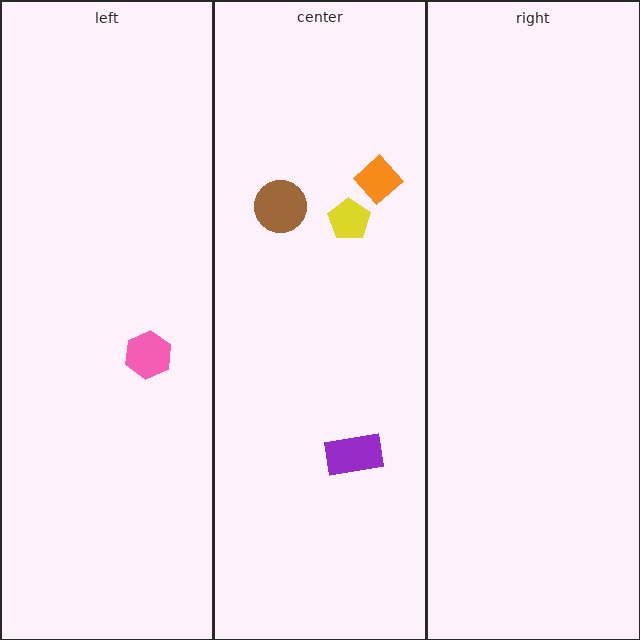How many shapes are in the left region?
1.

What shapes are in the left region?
The pink hexagon.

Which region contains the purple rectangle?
The center region.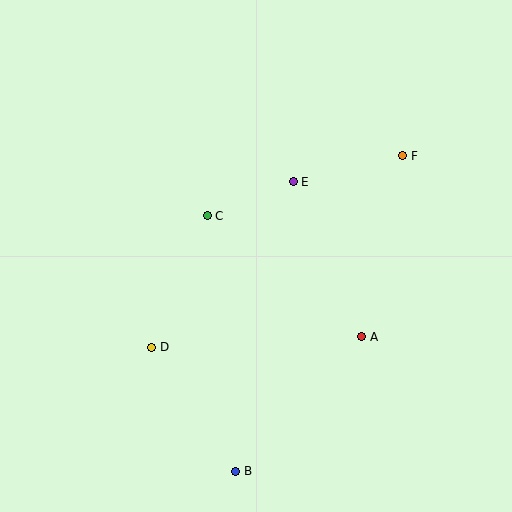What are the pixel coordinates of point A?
Point A is at (362, 337).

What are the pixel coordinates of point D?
Point D is at (152, 347).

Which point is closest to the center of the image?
Point C at (207, 216) is closest to the center.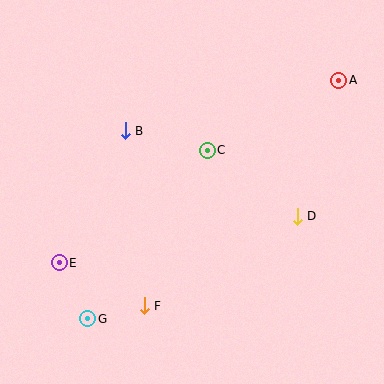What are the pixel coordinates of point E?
Point E is at (59, 263).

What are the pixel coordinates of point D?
Point D is at (297, 216).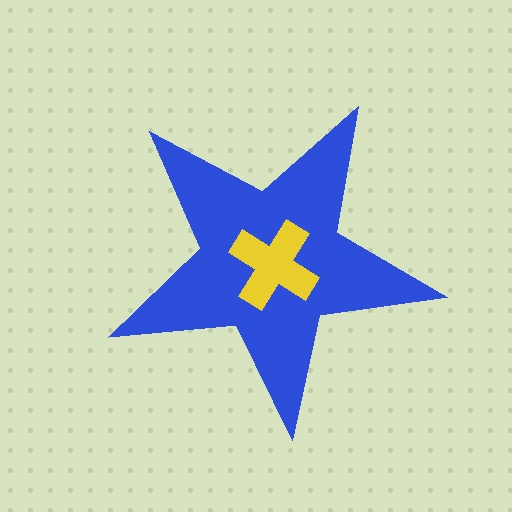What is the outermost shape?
The blue star.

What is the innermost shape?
The yellow cross.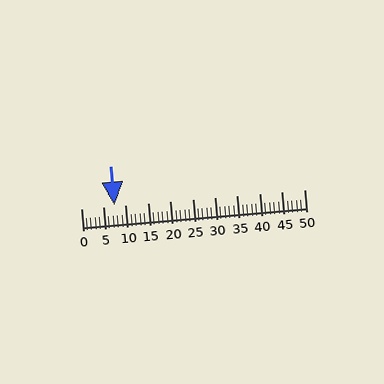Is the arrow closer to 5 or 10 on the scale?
The arrow is closer to 10.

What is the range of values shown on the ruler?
The ruler shows values from 0 to 50.